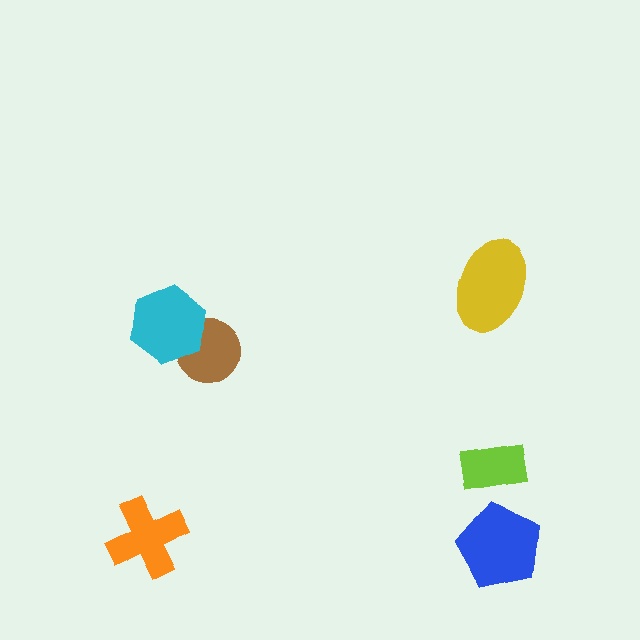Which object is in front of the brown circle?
The cyan hexagon is in front of the brown circle.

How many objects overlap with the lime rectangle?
0 objects overlap with the lime rectangle.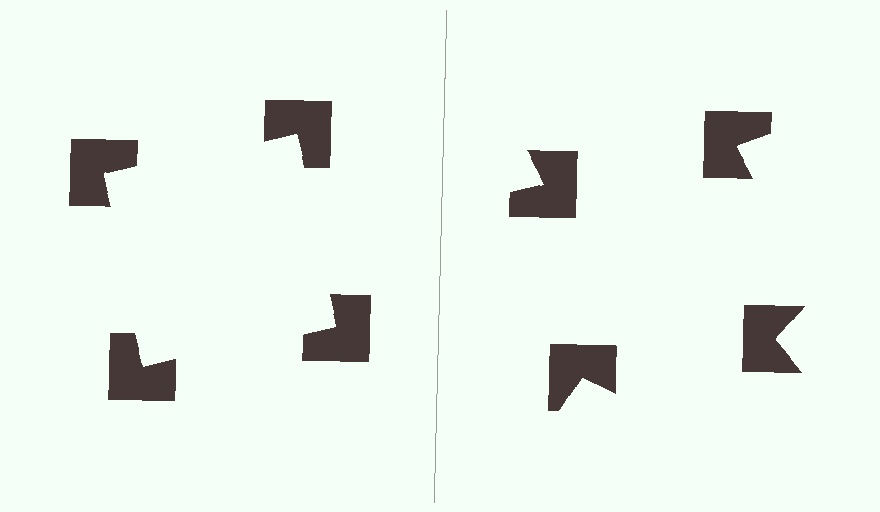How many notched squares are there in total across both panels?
8 — 4 on each side.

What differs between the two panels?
The notched squares are positioned identically on both sides; only the wedge orientations differ. On the left they align to a square; on the right they are misaligned.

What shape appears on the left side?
An illusory square.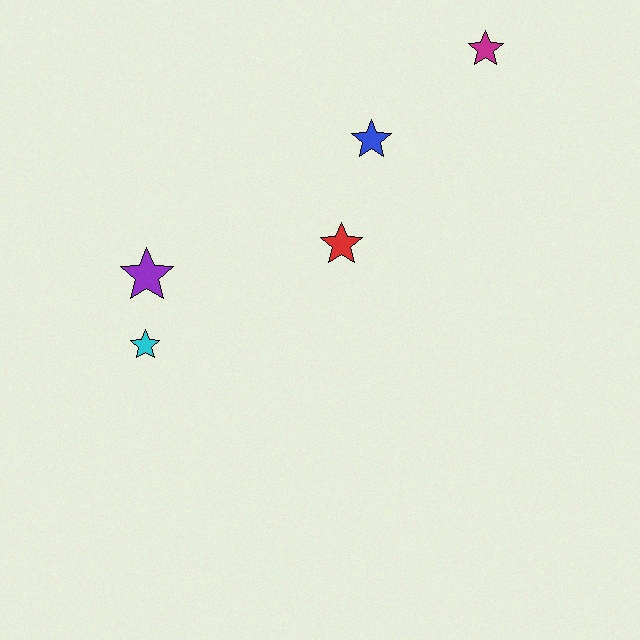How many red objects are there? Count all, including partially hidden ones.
There is 1 red object.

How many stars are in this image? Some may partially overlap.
There are 5 stars.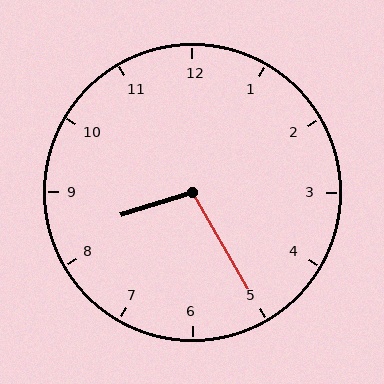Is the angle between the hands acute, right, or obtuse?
It is obtuse.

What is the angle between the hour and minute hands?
Approximately 102 degrees.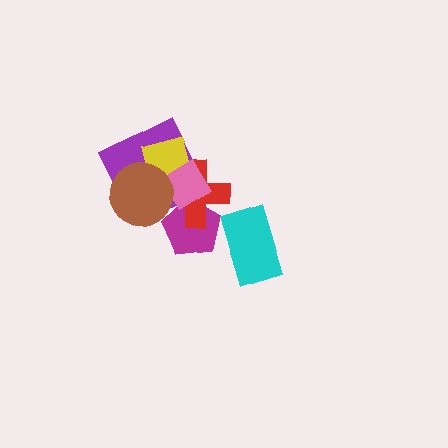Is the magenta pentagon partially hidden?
Yes, it is partially covered by another shape.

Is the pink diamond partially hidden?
Yes, it is partially covered by another shape.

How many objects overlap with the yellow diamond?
4 objects overlap with the yellow diamond.